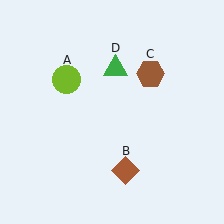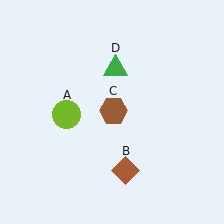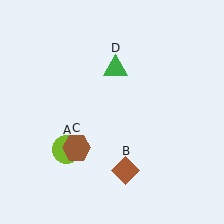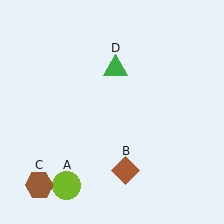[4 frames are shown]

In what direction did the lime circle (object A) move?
The lime circle (object A) moved down.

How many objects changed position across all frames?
2 objects changed position: lime circle (object A), brown hexagon (object C).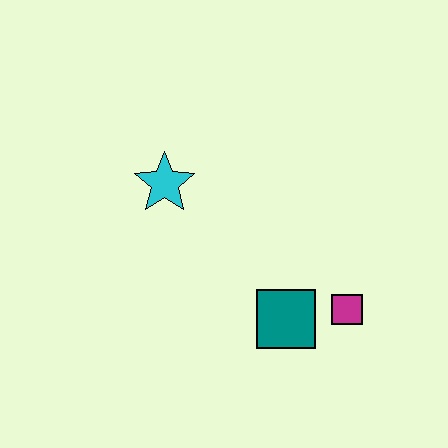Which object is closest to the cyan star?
The teal square is closest to the cyan star.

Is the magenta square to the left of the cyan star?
No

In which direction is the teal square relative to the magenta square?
The teal square is to the left of the magenta square.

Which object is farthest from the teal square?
The cyan star is farthest from the teal square.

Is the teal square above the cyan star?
No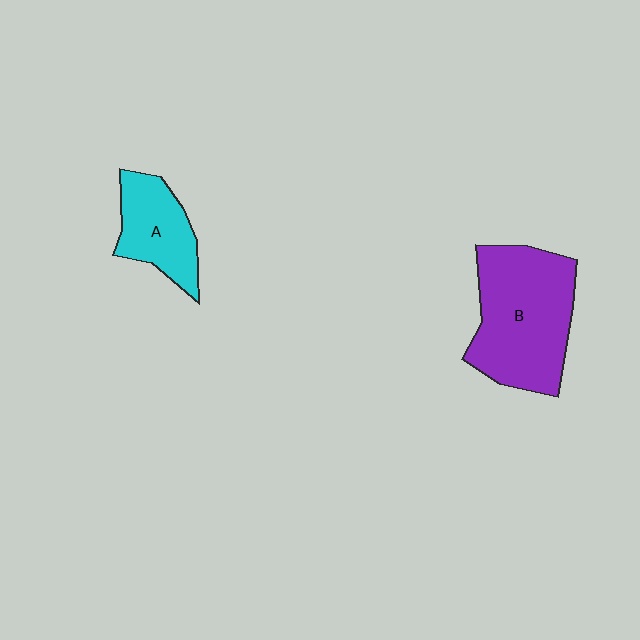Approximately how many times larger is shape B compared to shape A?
Approximately 1.9 times.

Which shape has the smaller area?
Shape A (cyan).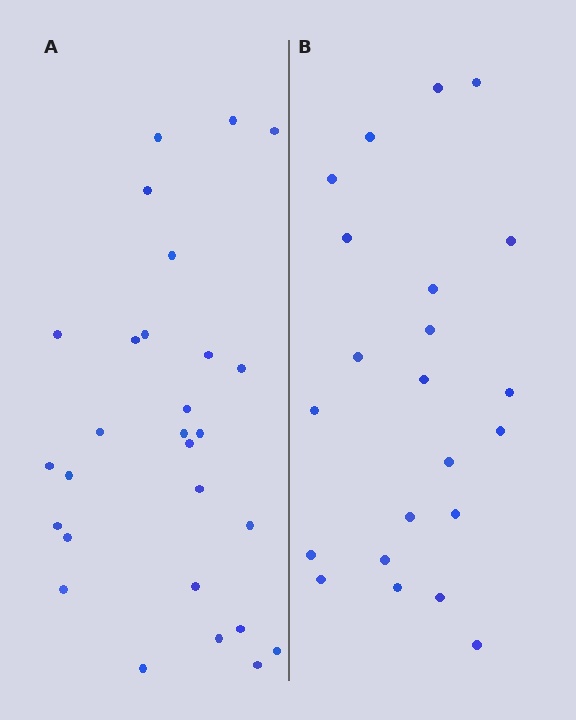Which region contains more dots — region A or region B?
Region A (the left region) has more dots.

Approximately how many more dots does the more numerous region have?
Region A has about 6 more dots than region B.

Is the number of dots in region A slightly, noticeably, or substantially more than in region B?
Region A has noticeably more, but not dramatically so. The ratio is roughly 1.3 to 1.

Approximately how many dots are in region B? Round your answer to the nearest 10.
About 20 dots. (The exact count is 22, which rounds to 20.)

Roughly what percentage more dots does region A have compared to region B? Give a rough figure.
About 25% more.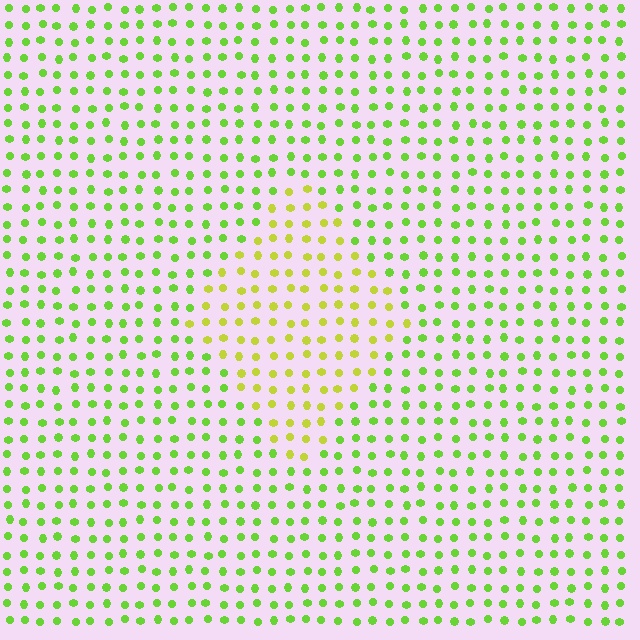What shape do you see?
I see a diamond.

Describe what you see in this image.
The image is filled with small lime elements in a uniform arrangement. A diamond-shaped region is visible where the elements are tinted to a slightly different hue, forming a subtle color boundary.